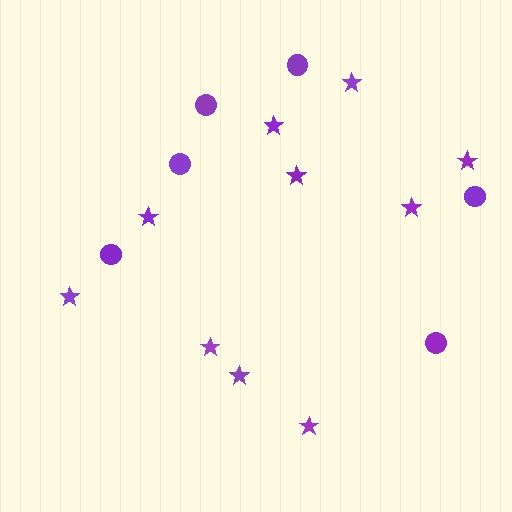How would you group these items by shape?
There are 2 groups: one group of circles (6) and one group of stars (10).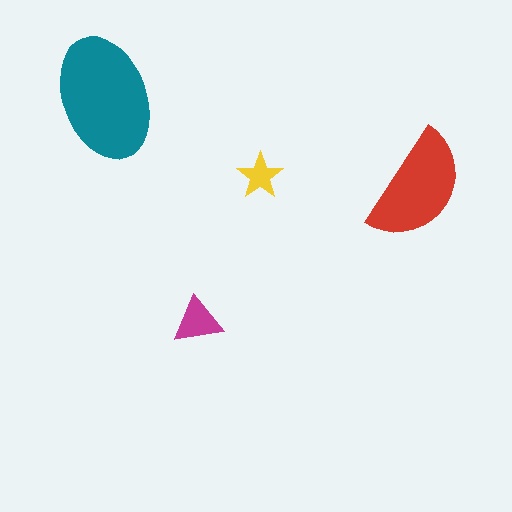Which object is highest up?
The teal ellipse is topmost.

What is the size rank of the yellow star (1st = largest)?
4th.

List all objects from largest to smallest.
The teal ellipse, the red semicircle, the magenta triangle, the yellow star.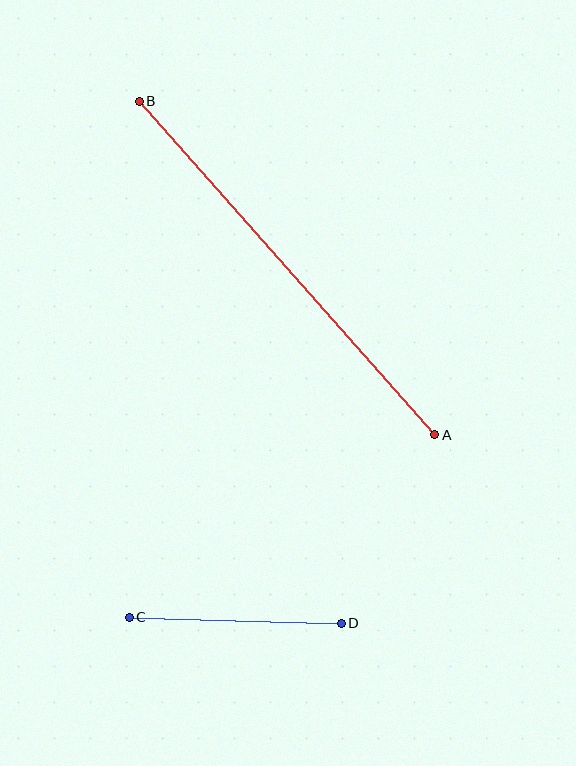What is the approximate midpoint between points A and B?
The midpoint is at approximately (287, 268) pixels.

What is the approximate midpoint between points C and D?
The midpoint is at approximately (235, 620) pixels.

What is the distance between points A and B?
The distance is approximately 446 pixels.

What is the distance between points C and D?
The distance is approximately 212 pixels.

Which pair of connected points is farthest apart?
Points A and B are farthest apart.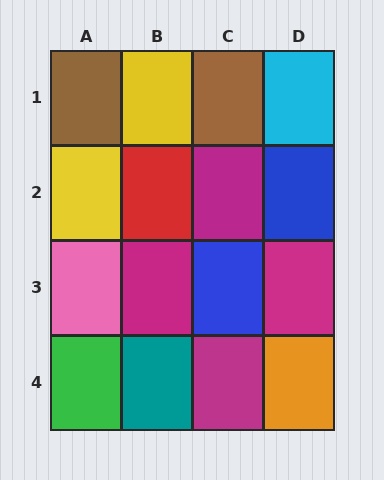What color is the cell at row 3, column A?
Pink.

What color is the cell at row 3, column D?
Magenta.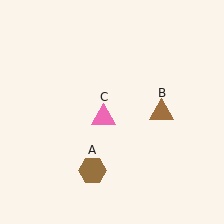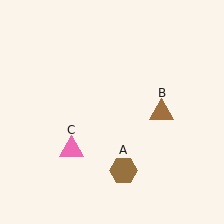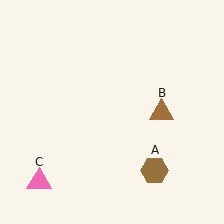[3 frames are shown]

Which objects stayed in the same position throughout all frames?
Brown triangle (object B) remained stationary.